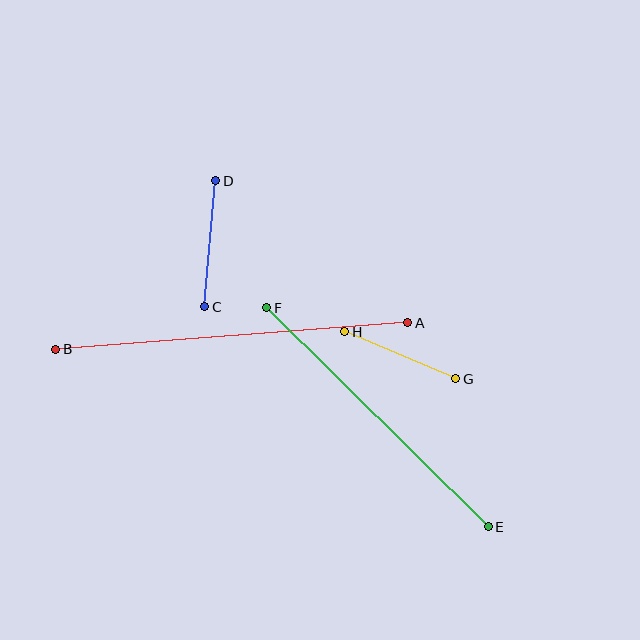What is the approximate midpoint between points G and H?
The midpoint is at approximately (400, 355) pixels.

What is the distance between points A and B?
The distance is approximately 353 pixels.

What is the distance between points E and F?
The distance is approximately 311 pixels.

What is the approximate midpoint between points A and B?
The midpoint is at approximately (232, 336) pixels.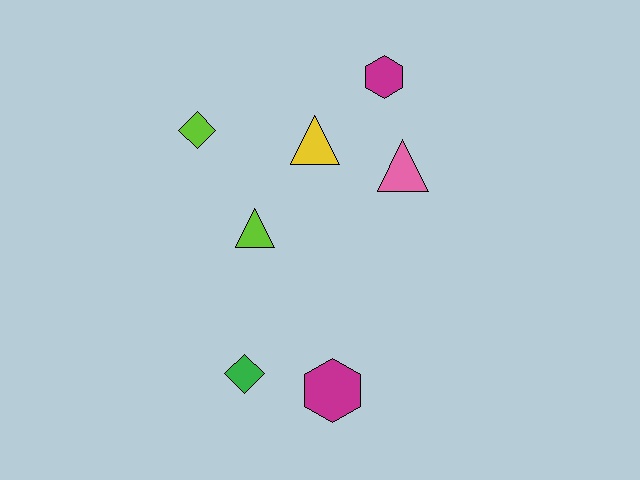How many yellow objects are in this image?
There is 1 yellow object.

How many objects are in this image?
There are 7 objects.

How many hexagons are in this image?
There are 2 hexagons.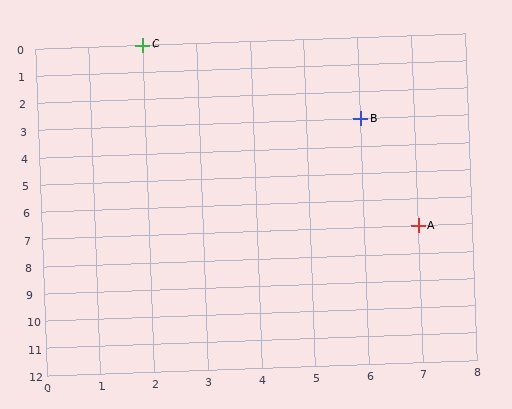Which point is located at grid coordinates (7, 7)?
Point A is at (7, 7).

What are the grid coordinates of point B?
Point B is at grid coordinates (6, 3).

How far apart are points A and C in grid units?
Points A and C are 5 columns and 7 rows apart (about 8.6 grid units diagonally).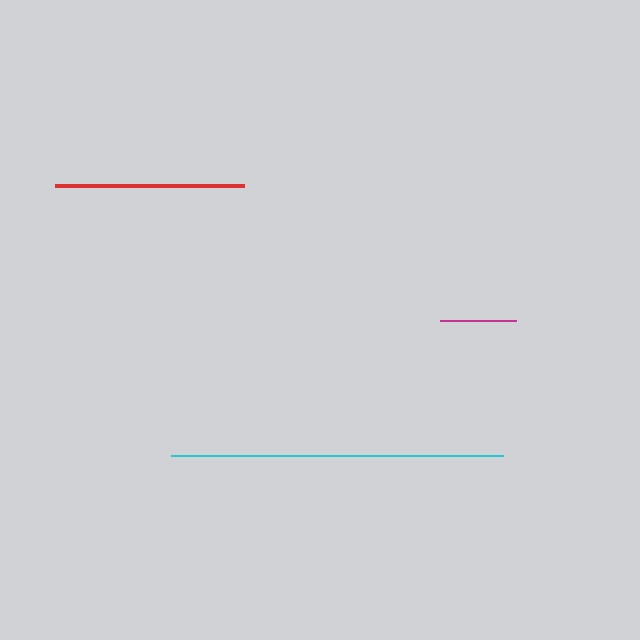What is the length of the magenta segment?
The magenta segment is approximately 77 pixels long.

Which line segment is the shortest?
The magenta line is the shortest at approximately 77 pixels.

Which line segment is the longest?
The cyan line is the longest at approximately 331 pixels.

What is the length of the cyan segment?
The cyan segment is approximately 331 pixels long.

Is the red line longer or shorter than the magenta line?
The red line is longer than the magenta line.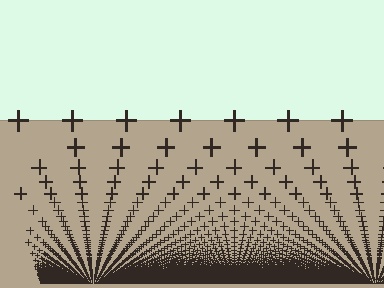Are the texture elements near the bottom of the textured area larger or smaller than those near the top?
Smaller. The gradient is inverted — elements near the bottom are smaller and denser.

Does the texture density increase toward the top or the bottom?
Density increases toward the bottom.